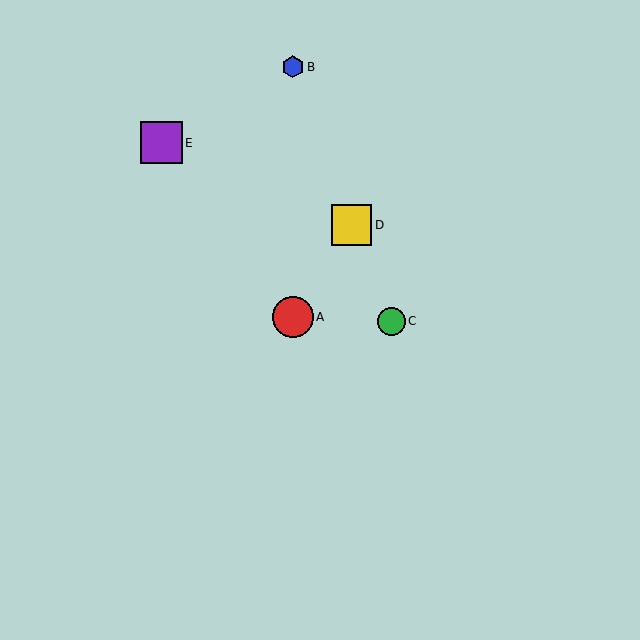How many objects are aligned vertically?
2 objects (A, B) are aligned vertically.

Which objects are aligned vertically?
Objects A, B are aligned vertically.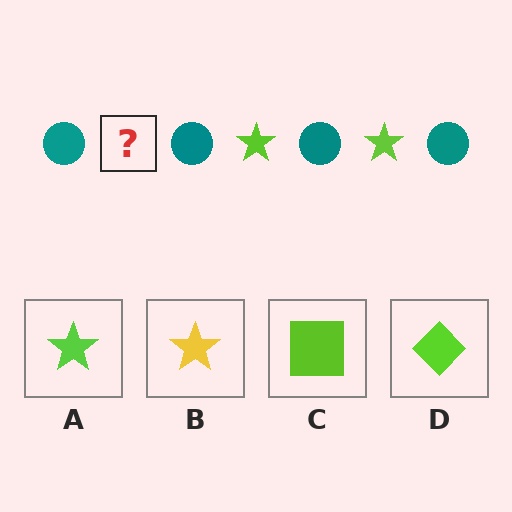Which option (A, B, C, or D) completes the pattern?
A.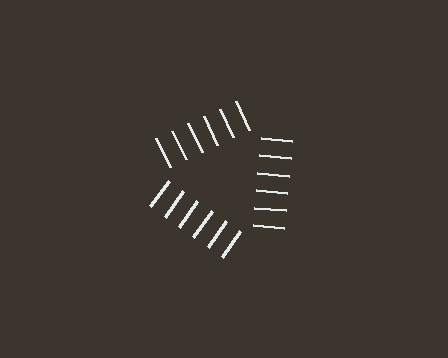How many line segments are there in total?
18 — 6 along each of the 3 edges.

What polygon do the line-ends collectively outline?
An illusory triangle — the line segments terminate on its edges but no continuous stroke is drawn.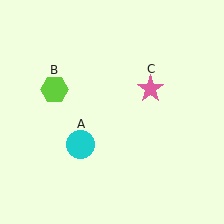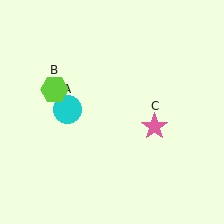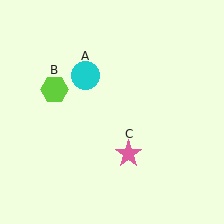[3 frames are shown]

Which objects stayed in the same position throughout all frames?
Lime hexagon (object B) remained stationary.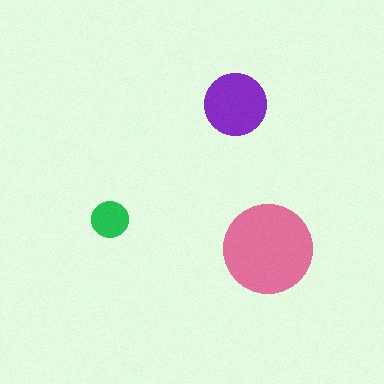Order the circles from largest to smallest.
the pink one, the purple one, the green one.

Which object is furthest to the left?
The green circle is leftmost.